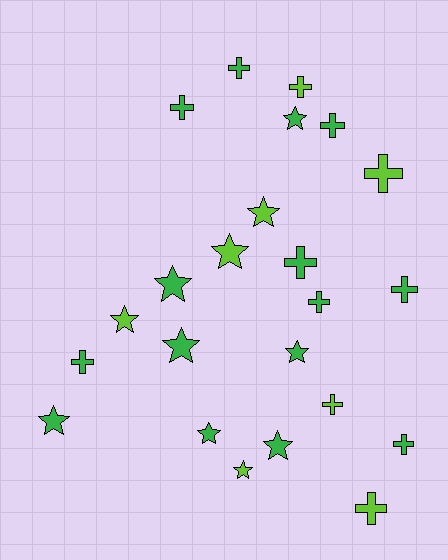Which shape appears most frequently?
Cross, with 12 objects.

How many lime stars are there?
There are 4 lime stars.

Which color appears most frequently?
Green, with 15 objects.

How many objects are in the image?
There are 23 objects.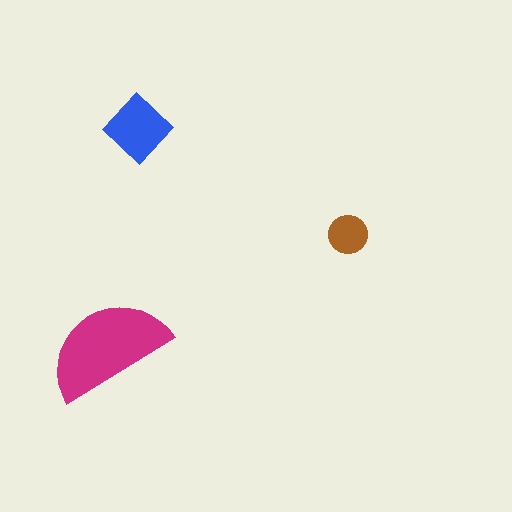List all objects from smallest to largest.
The brown circle, the blue diamond, the magenta semicircle.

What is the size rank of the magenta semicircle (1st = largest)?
1st.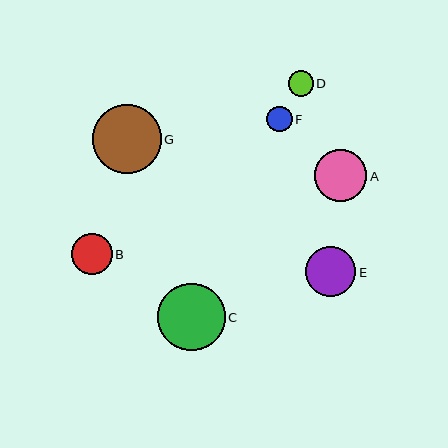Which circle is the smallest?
Circle D is the smallest with a size of approximately 25 pixels.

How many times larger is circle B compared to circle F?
Circle B is approximately 1.6 times the size of circle F.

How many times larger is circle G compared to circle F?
Circle G is approximately 2.7 times the size of circle F.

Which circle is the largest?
Circle G is the largest with a size of approximately 69 pixels.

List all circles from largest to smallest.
From largest to smallest: G, C, A, E, B, F, D.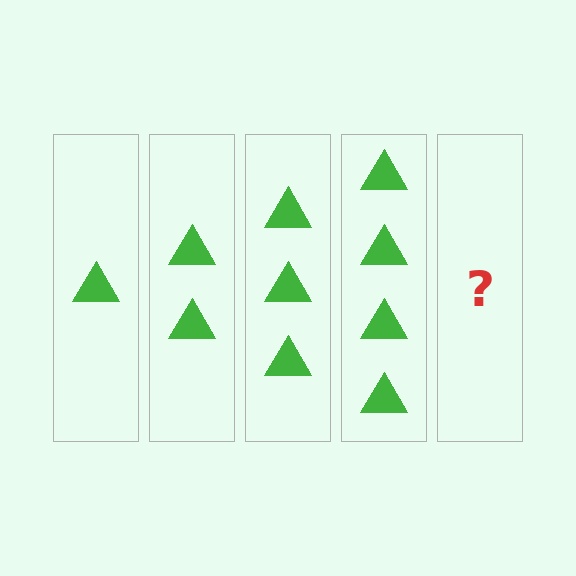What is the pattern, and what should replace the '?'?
The pattern is that each step adds one more triangle. The '?' should be 5 triangles.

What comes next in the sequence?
The next element should be 5 triangles.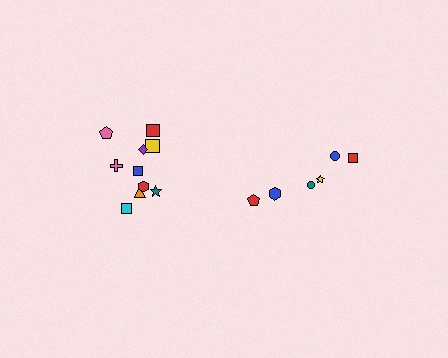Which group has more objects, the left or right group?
The left group.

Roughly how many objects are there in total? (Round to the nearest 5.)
Roughly 15 objects in total.